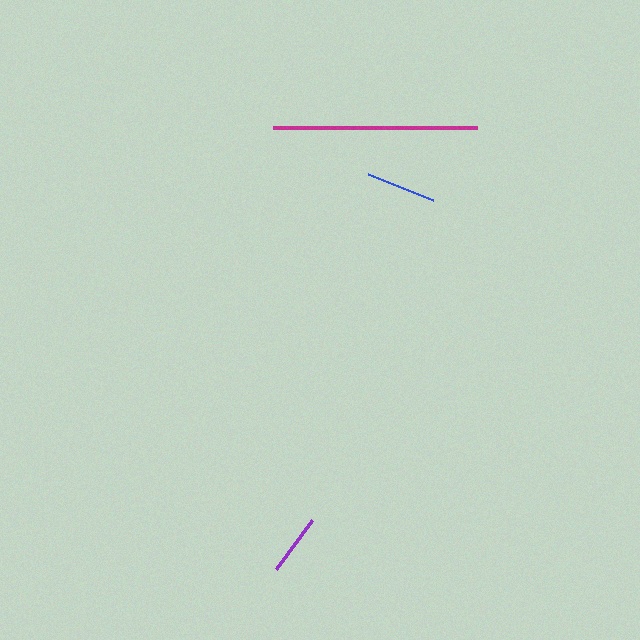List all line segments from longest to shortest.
From longest to shortest: magenta, blue, purple.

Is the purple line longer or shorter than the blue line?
The blue line is longer than the purple line.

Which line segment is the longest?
The magenta line is the longest at approximately 204 pixels.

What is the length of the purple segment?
The purple segment is approximately 61 pixels long.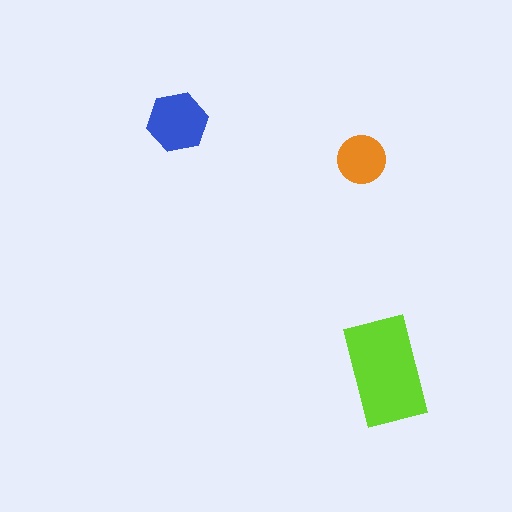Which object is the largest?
The lime rectangle.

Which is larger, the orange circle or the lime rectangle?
The lime rectangle.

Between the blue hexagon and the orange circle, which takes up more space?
The blue hexagon.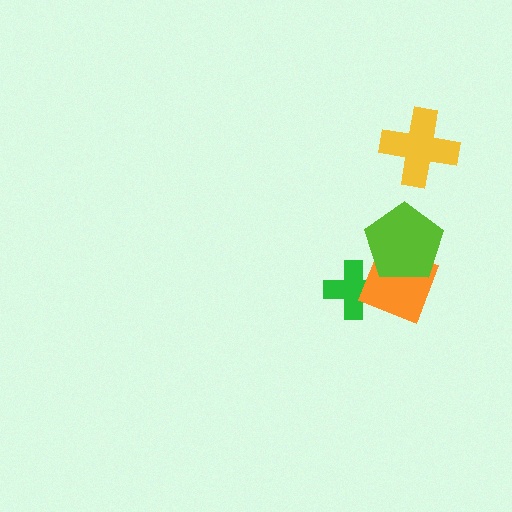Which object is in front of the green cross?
The orange diamond is in front of the green cross.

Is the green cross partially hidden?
Yes, it is partially covered by another shape.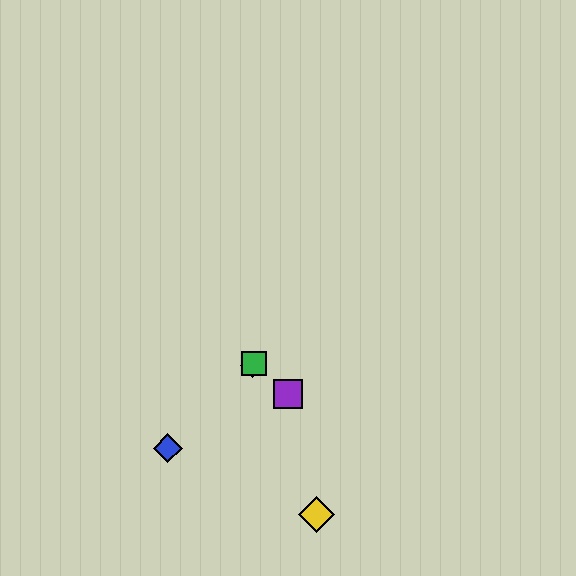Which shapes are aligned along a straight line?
The red diamond, the blue diamond, the green square are aligned along a straight line.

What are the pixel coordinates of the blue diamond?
The blue diamond is at (168, 448).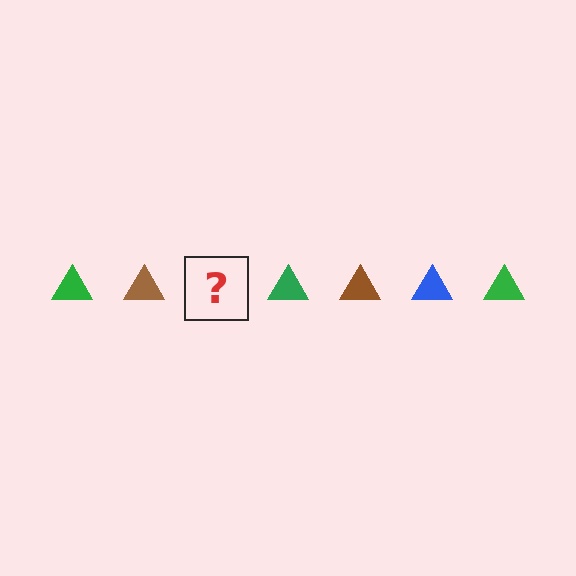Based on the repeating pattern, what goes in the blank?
The blank should be a blue triangle.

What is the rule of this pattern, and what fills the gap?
The rule is that the pattern cycles through green, brown, blue triangles. The gap should be filled with a blue triangle.